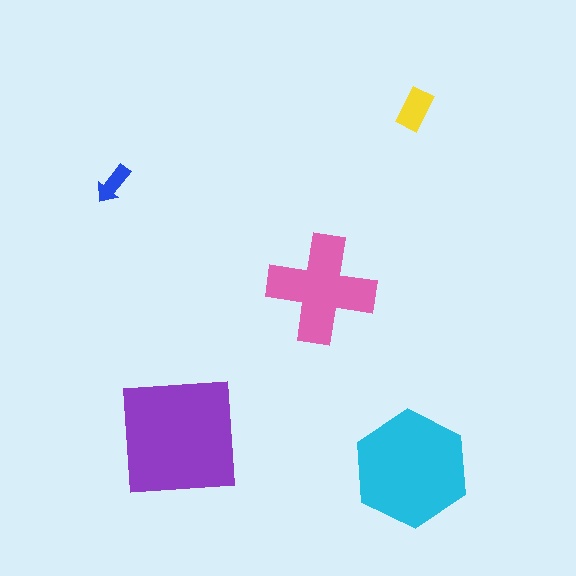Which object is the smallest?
The blue arrow.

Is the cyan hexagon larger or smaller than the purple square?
Smaller.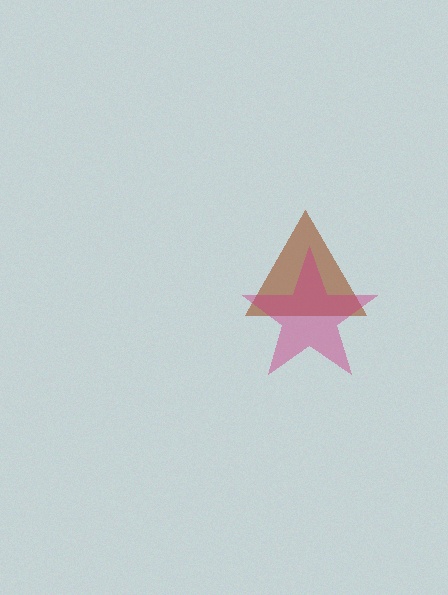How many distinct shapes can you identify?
There are 2 distinct shapes: a brown triangle, a magenta star.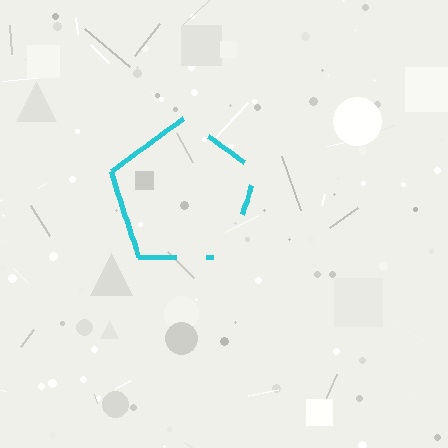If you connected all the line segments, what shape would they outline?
They would outline a pentagon.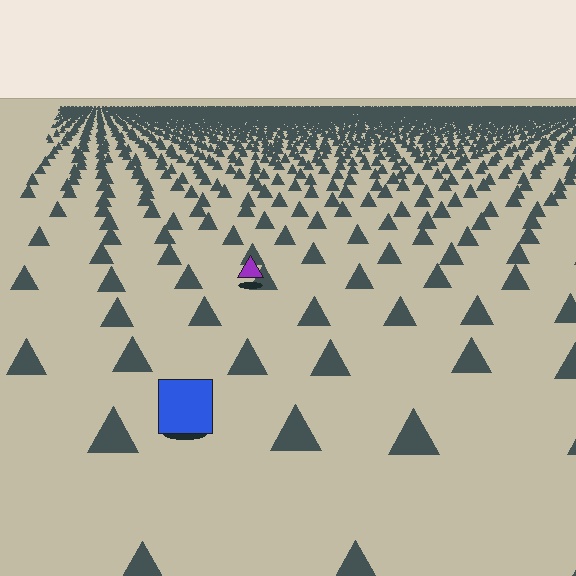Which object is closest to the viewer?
The blue square is closest. The texture marks near it are larger and more spread out.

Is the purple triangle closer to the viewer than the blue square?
No. The blue square is closer — you can tell from the texture gradient: the ground texture is coarser near it.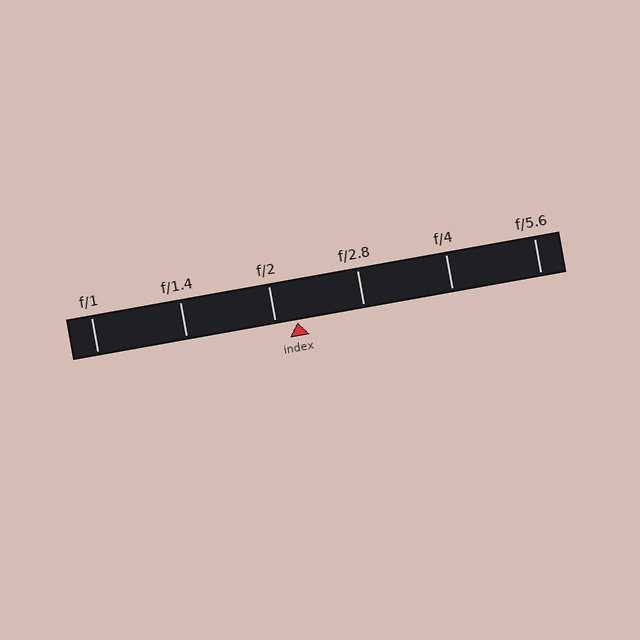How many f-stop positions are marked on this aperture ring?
There are 6 f-stop positions marked.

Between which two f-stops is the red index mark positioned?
The index mark is between f/2 and f/2.8.